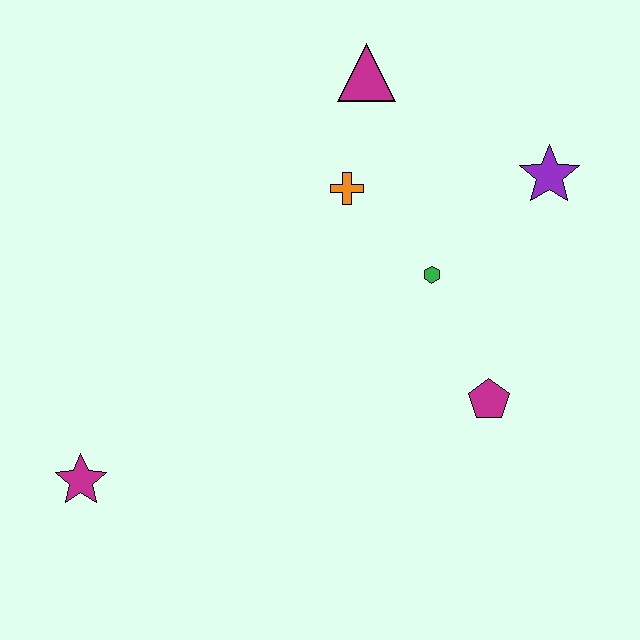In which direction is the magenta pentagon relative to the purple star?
The magenta pentagon is below the purple star.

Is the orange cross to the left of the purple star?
Yes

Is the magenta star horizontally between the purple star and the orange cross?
No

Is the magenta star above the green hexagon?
No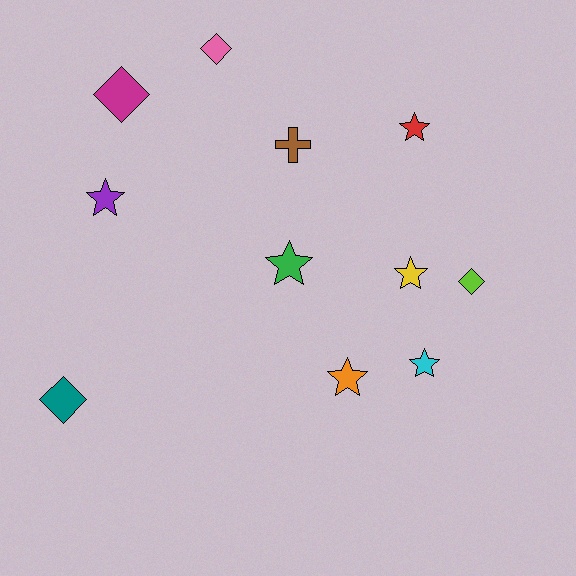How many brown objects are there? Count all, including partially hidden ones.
There is 1 brown object.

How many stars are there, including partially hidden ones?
There are 6 stars.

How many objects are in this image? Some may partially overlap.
There are 11 objects.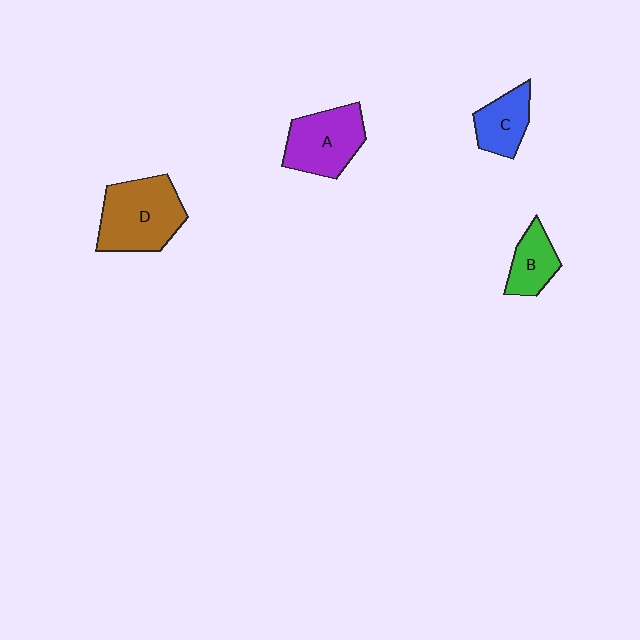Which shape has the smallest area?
Shape B (green).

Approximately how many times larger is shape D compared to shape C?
Approximately 1.8 times.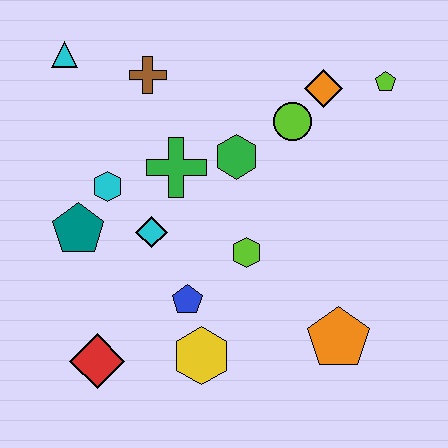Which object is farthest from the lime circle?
The red diamond is farthest from the lime circle.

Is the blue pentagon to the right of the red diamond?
Yes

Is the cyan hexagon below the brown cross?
Yes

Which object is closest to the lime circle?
The orange diamond is closest to the lime circle.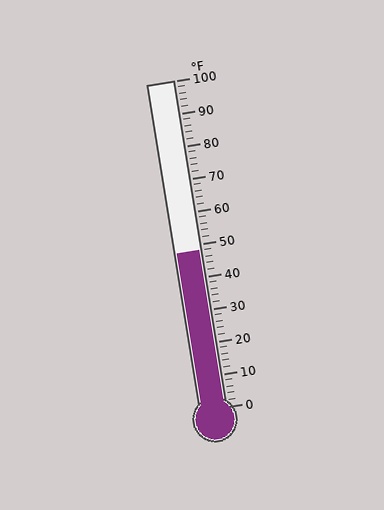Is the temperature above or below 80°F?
The temperature is below 80°F.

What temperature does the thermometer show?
The thermometer shows approximately 48°F.